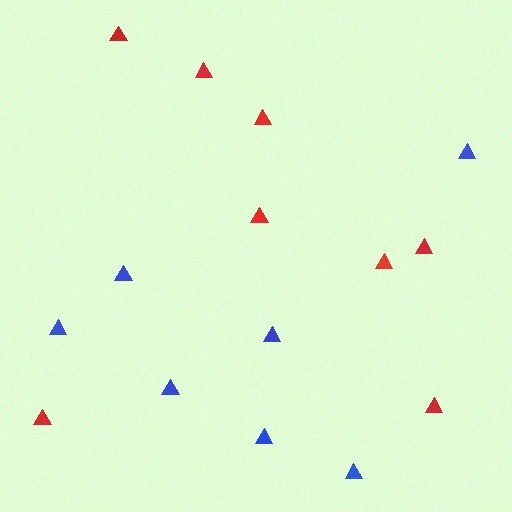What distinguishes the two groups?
There are 2 groups: one group of blue triangles (7) and one group of red triangles (8).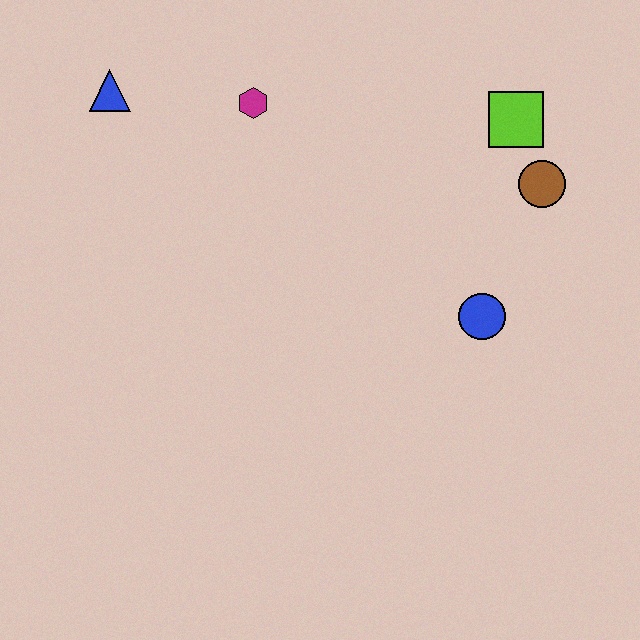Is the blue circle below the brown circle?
Yes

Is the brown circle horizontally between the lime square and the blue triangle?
No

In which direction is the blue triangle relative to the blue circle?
The blue triangle is to the left of the blue circle.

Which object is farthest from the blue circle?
The blue triangle is farthest from the blue circle.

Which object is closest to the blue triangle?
The magenta hexagon is closest to the blue triangle.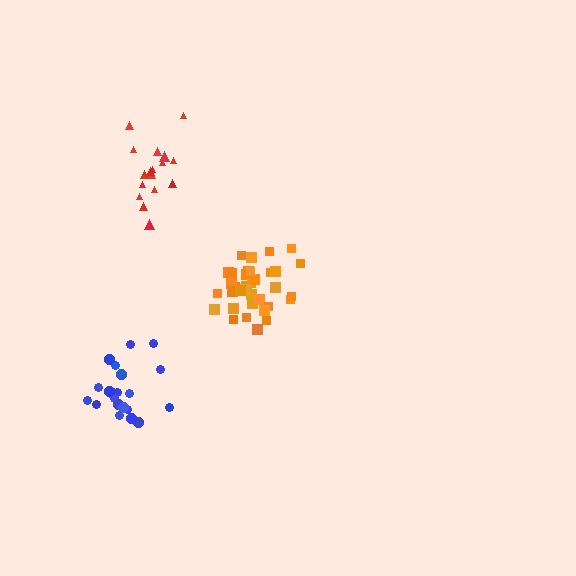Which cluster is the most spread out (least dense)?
Red.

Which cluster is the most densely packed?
Orange.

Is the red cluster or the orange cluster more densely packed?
Orange.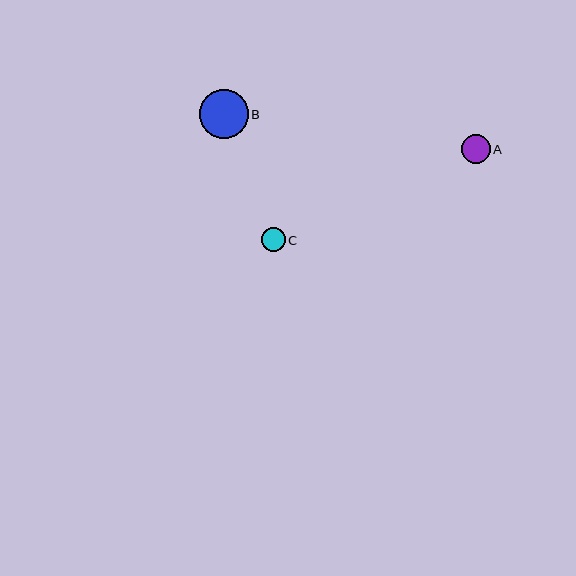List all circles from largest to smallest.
From largest to smallest: B, A, C.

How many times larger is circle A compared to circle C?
Circle A is approximately 1.2 times the size of circle C.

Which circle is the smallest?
Circle C is the smallest with a size of approximately 24 pixels.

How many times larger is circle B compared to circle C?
Circle B is approximately 2.0 times the size of circle C.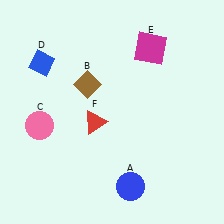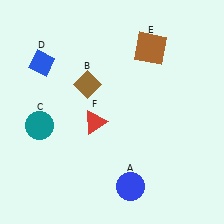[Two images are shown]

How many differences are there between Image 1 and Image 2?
There are 2 differences between the two images.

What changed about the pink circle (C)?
In Image 1, C is pink. In Image 2, it changed to teal.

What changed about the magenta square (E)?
In Image 1, E is magenta. In Image 2, it changed to brown.